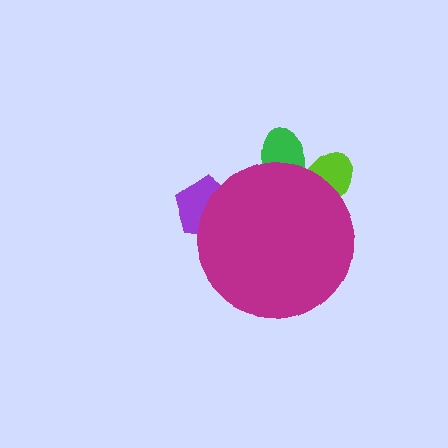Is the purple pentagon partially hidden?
Yes, the purple pentagon is partially hidden behind the magenta circle.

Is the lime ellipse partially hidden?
Yes, the lime ellipse is partially hidden behind the magenta circle.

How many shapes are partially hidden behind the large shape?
3 shapes are partially hidden.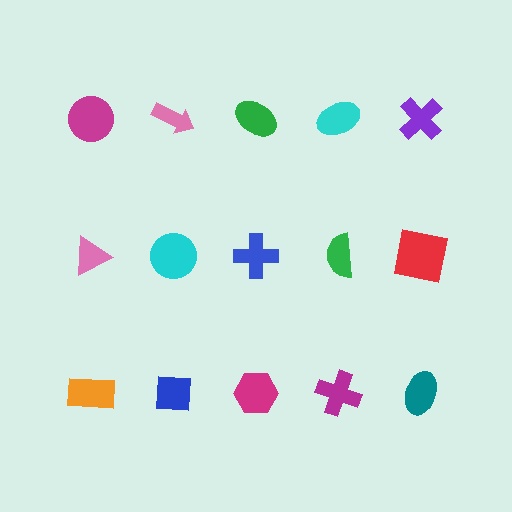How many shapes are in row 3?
5 shapes.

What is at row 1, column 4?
A cyan ellipse.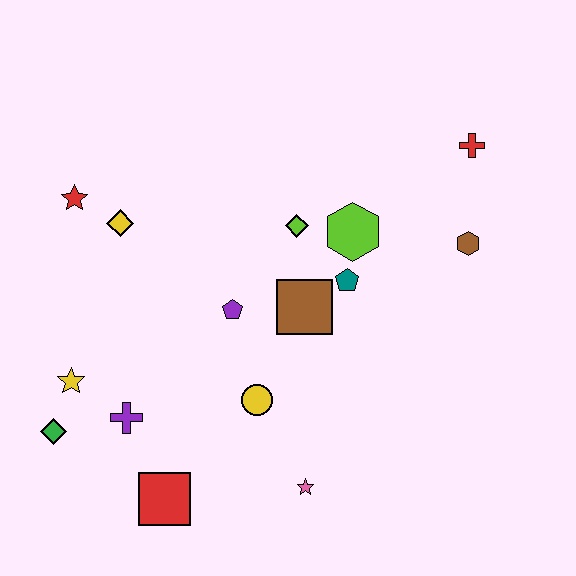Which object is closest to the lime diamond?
The lime hexagon is closest to the lime diamond.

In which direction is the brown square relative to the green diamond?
The brown square is to the right of the green diamond.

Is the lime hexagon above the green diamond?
Yes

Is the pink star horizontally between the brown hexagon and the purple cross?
Yes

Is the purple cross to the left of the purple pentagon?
Yes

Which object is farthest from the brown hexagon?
The green diamond is farthest from the brown hexagon.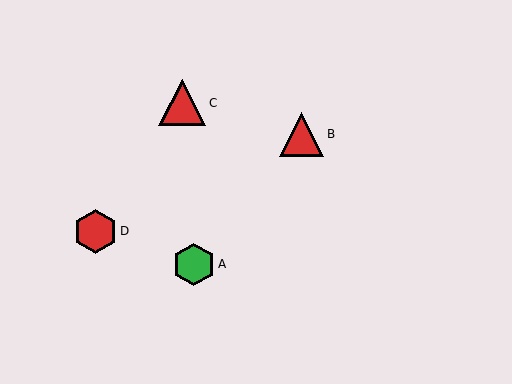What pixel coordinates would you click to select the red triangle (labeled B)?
Click at (302, 134) to select the red triangle B.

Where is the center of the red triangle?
The center of the red triangle is at (182, 103).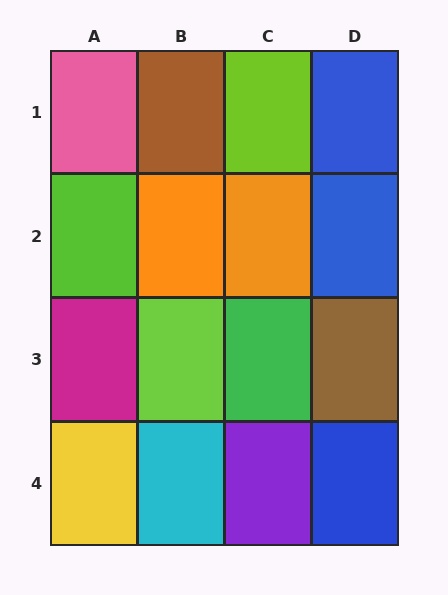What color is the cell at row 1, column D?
Blue.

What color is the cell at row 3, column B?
Lime.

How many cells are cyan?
1 cell is cyan.